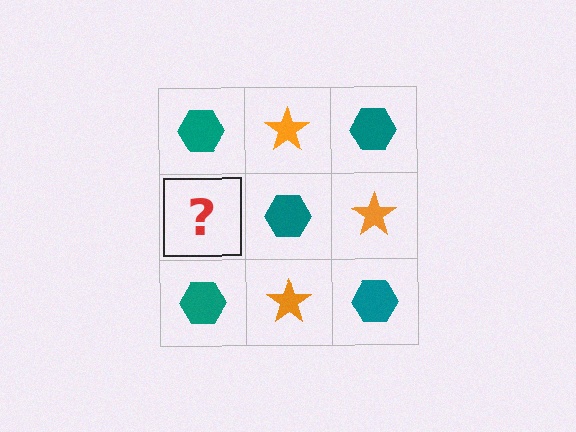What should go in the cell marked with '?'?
The missing cell should contain an orange star.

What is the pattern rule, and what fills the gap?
The rule is that it alternates teal hexagon and orange star in a checkerboard pattern. The gap should be filled with an orange star.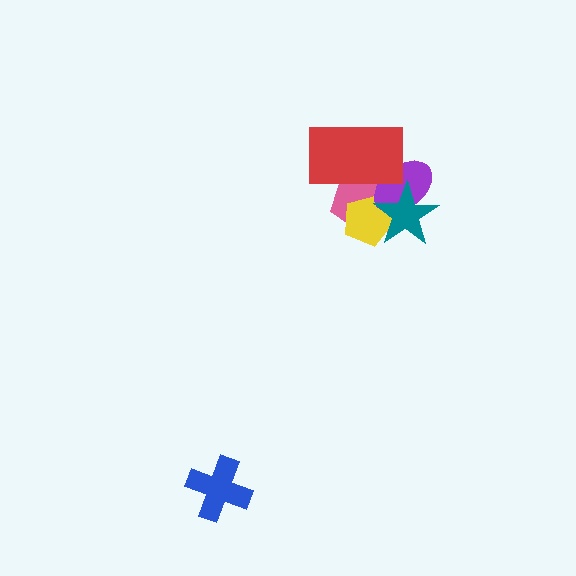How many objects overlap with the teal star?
3 objects overlap with the teal star.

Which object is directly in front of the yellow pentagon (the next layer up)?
The purple ellipse is directly in front of the yellow pentagon.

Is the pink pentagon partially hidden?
Yes, it is partially covered by another shape.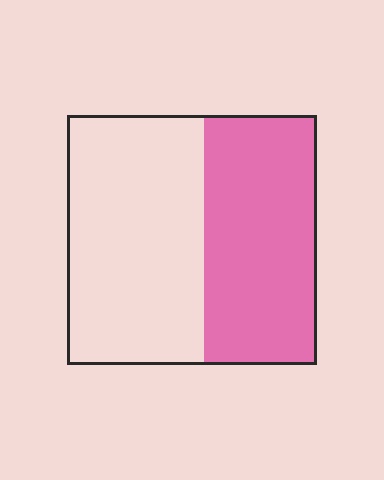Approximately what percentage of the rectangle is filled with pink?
Approximately 45%.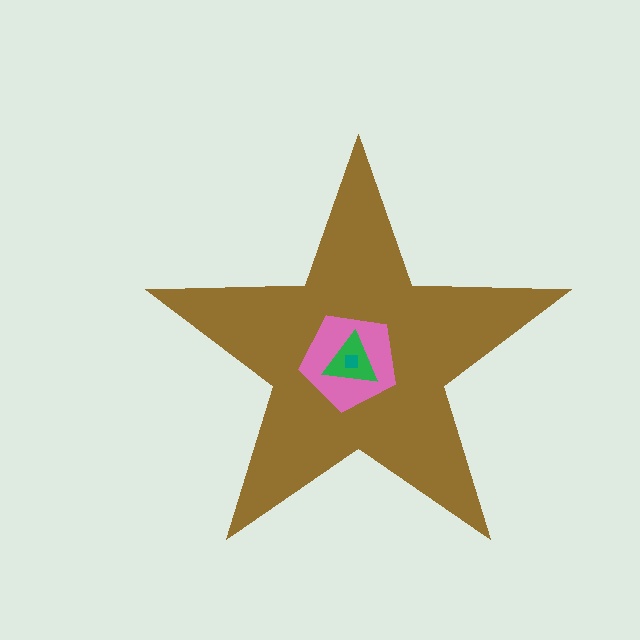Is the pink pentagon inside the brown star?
Yes.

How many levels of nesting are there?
4.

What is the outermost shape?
The brown star.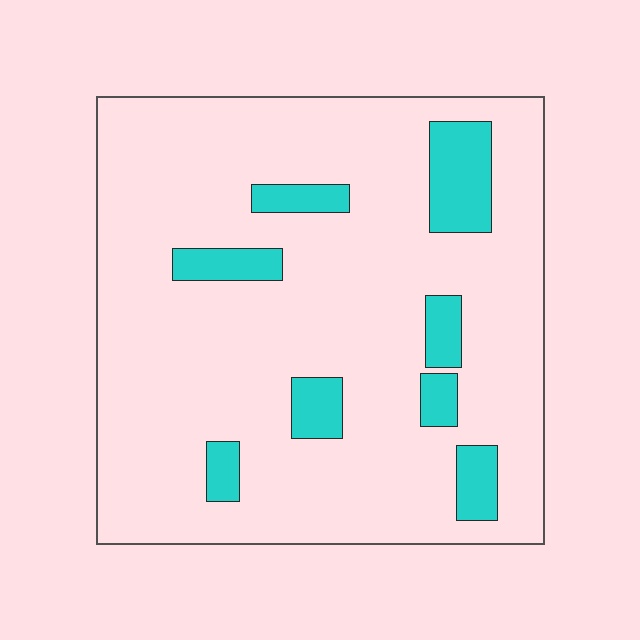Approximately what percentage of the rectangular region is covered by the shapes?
Approximately 15%.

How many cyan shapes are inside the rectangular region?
8.